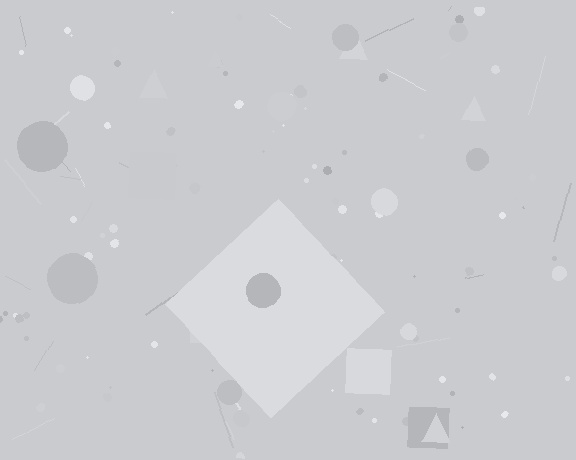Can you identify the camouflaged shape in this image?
The camouflaged shape is a diamond.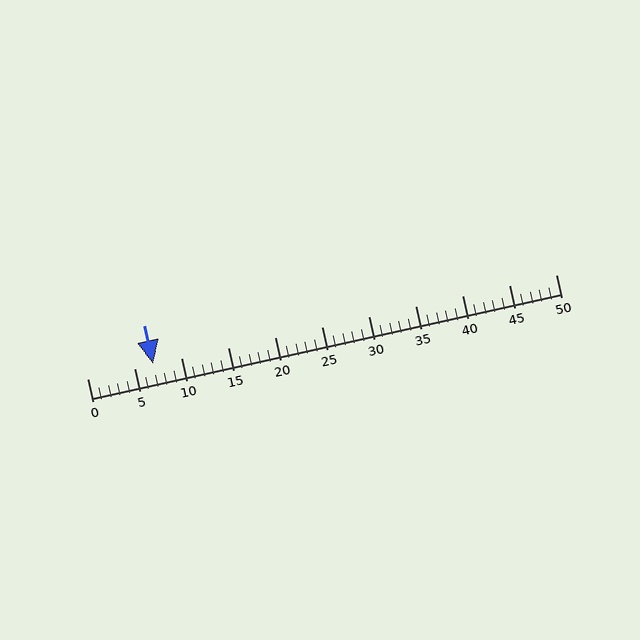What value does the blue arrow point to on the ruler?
The blue arrow points to approximately 7.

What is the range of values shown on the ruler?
The ruler shows values from 0 to 50.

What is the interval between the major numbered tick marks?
The major tick marks are spaced 5 units apart.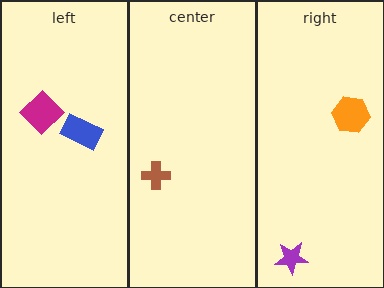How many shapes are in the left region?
2.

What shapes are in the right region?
The purple star, the orange hexagon.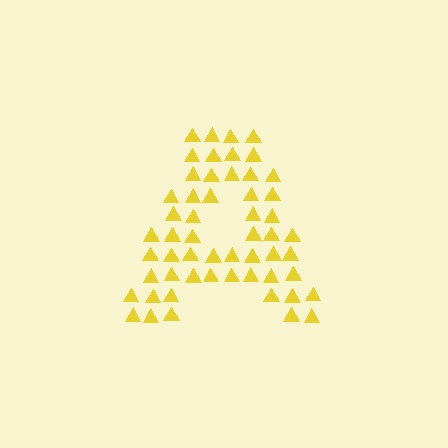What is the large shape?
The large shape is the letter A.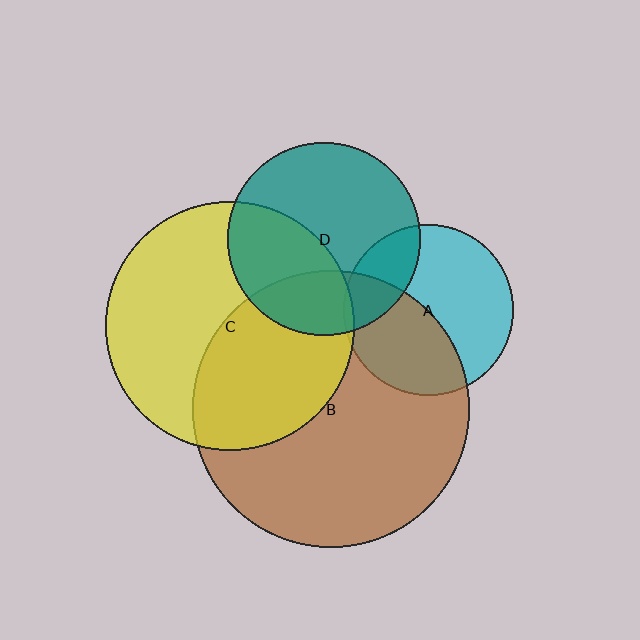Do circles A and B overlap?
Yes.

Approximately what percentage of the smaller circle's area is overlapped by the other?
Approximately 45%.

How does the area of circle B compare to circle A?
Approximately 2.6 times.